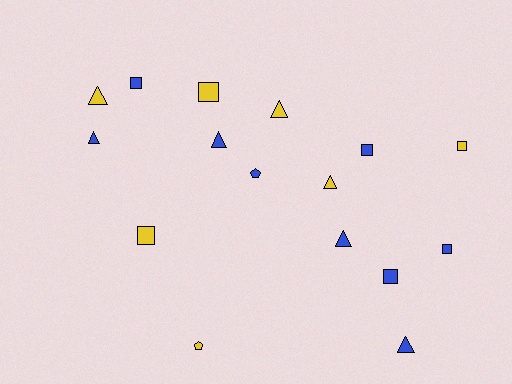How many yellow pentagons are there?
There is 1 yellow pentagon.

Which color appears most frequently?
Blue, with 9 objects.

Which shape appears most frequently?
Square, with 7 objects.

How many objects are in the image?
There are 16 objects.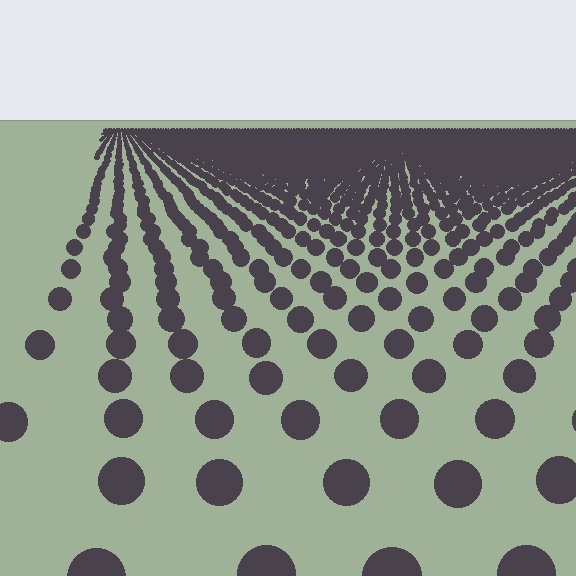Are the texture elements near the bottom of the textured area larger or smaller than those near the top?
Larger. Near the bottom, elements are closer to the viewer and appear at a bigger on-screen size.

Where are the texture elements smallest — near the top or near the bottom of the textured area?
Near the top.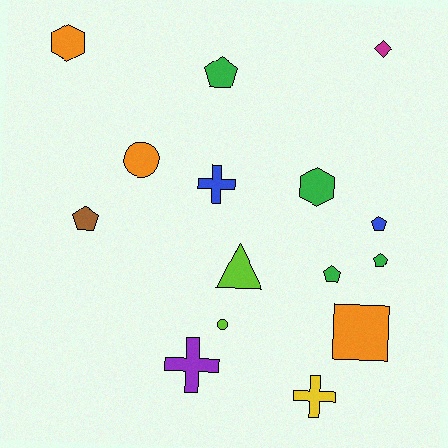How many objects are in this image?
There are 15 objects.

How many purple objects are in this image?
There is 1 purple object.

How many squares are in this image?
There is 1 square.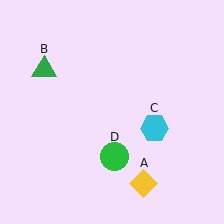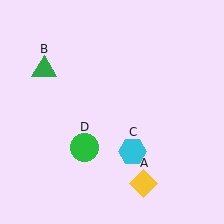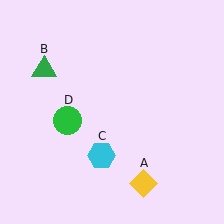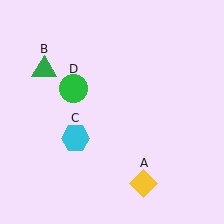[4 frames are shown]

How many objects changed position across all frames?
2 objects changed position: cyan hexagon (object C), green circle (object D).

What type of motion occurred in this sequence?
The cyan hexagon (object C), green circle (object D) rotated clockwise around the center of the scene.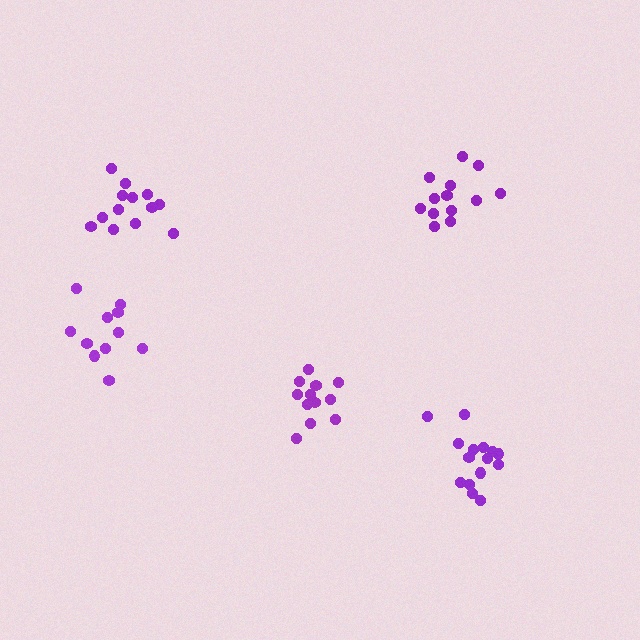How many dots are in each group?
Group 1: 12 dots, Group 2: 13 dots, Group 3: 13 dots, Group 4: 11 dots, Group 5: 15 dots (64 total).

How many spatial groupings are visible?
There are 5 spatial groupings.